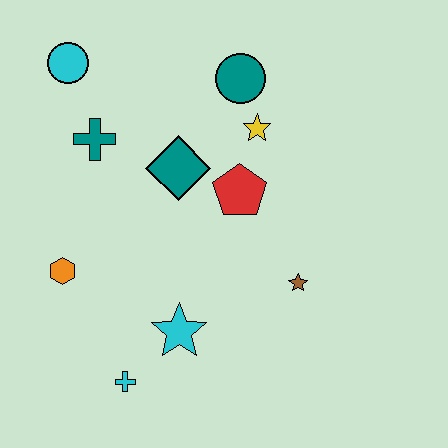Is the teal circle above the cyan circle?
No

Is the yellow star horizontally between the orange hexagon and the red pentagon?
No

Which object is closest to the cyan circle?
The teal cross is closest to the cyan circle.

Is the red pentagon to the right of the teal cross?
Yes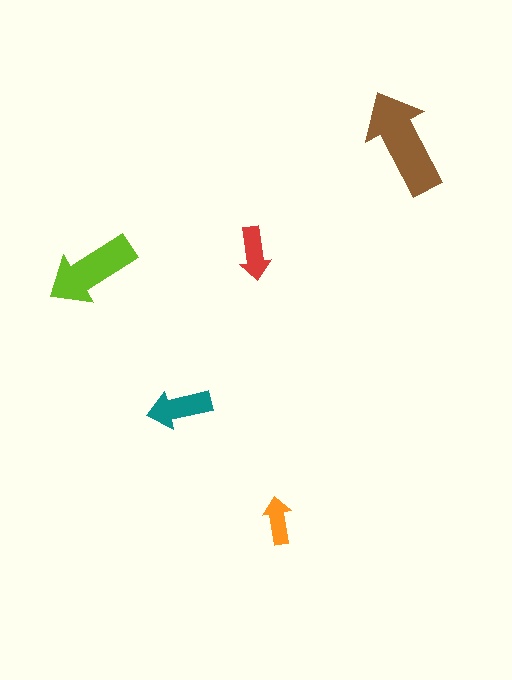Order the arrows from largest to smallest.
the brown one, the lime one, the teal one, the red one, the orange one.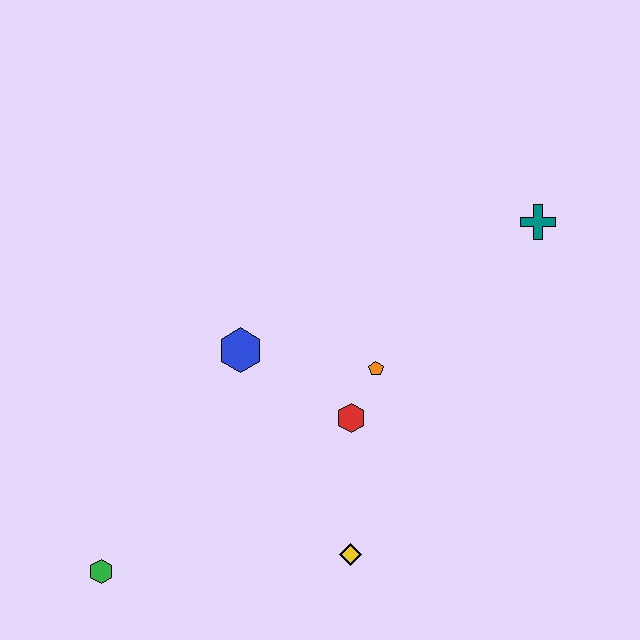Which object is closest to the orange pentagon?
The red hexagon is closest to the orange pentagon.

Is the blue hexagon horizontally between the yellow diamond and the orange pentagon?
No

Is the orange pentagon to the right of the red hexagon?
Yes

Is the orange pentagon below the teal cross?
Yes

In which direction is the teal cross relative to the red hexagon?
The teal cross is above the red hexagon.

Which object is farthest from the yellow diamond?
The teal cross is farthest from the yellow diamond.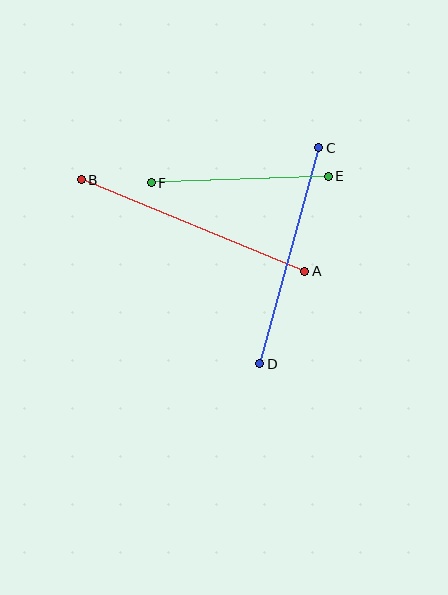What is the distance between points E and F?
The distance is approximately 177 pixels.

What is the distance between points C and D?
The distance is approximately 224 pixels.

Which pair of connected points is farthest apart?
Points A and B are farthest apart.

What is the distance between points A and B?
The distance is approximately 241 pixels.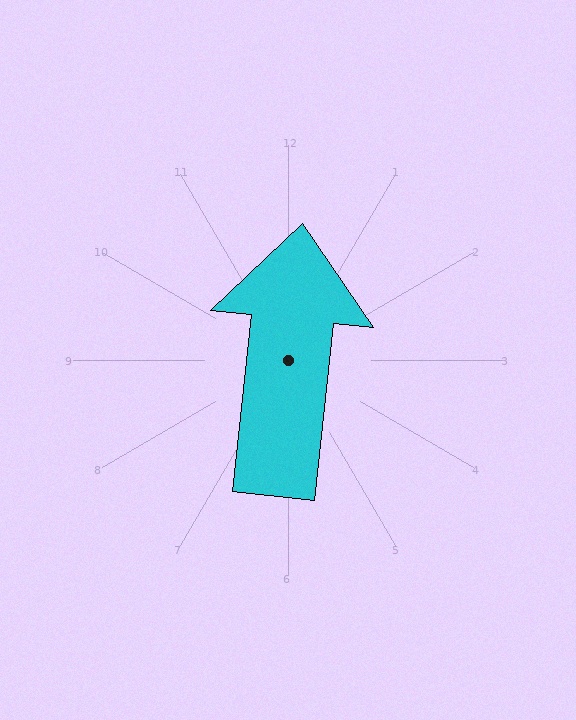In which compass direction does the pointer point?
North.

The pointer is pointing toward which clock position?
Roughly 12 o'clock.